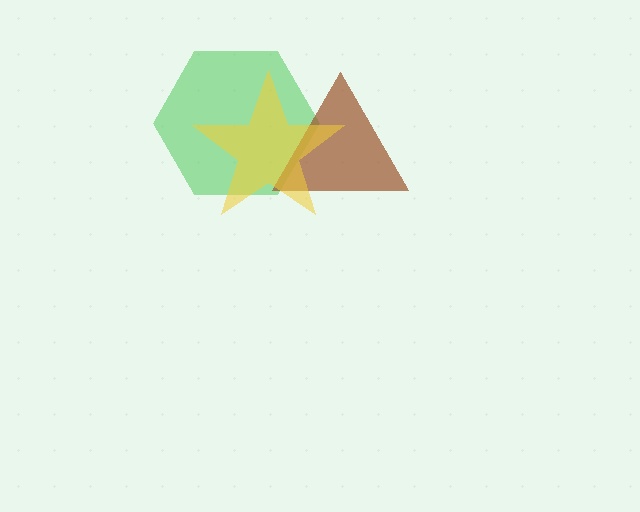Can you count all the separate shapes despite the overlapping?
Yes, there are 3 separate shapes.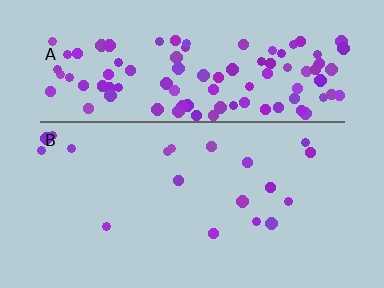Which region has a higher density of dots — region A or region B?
A (the top).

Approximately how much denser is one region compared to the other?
Approximately 6.1× — region A over region B.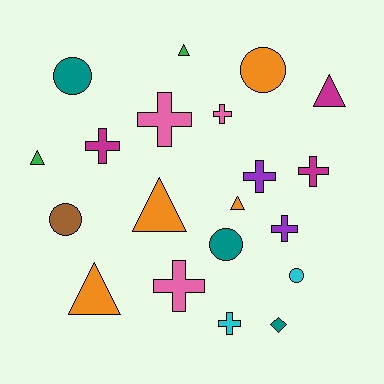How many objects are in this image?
There are 20 objects.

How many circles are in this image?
There are 5 circles.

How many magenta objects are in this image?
There are 3 magenta objects.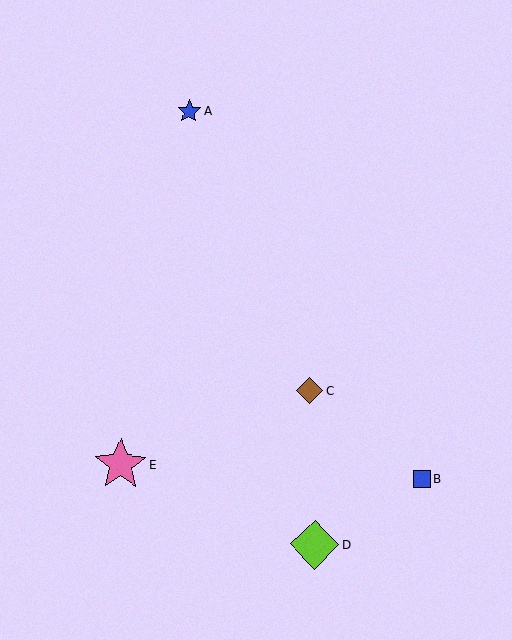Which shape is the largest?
The pink star (labeled E) is the largest.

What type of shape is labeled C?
Shape C is a brown diamond.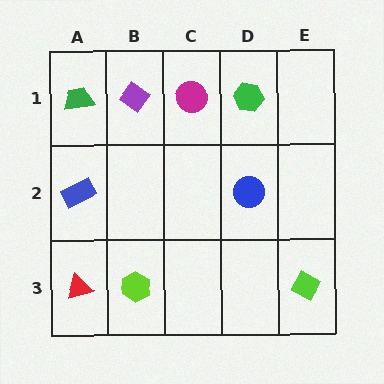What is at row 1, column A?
A green trapezoid.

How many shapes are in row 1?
4 shapes.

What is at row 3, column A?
A red triangle.